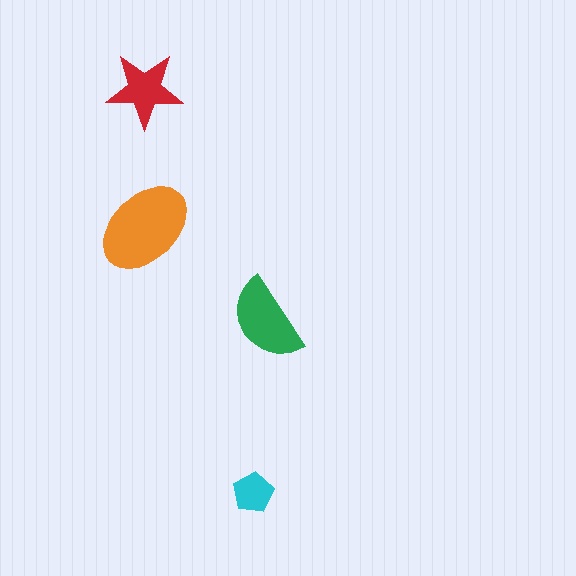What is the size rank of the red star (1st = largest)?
3rd.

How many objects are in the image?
There are 4 objects in the image.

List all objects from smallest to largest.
The cyan pentagon, the red star, the green semicircle, the orange ellipse.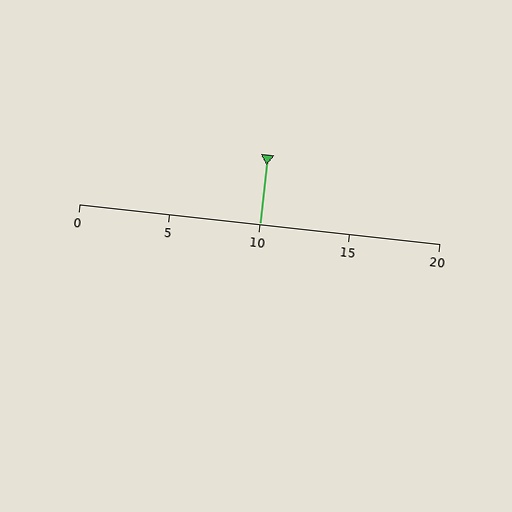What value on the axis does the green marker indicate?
The marker indicates approximately 10.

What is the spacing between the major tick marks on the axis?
The major ticks are spaced 5 apart.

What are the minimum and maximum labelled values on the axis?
The axis runs from 0 to 20.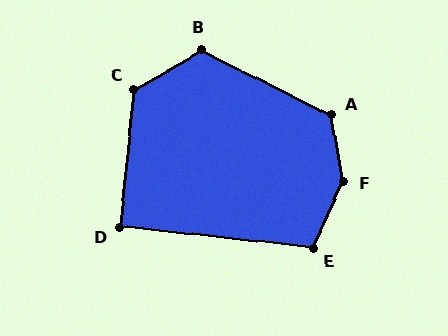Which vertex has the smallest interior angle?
D, at approximately 91 degrees.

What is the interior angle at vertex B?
Approximately 124 degrees (obtuse).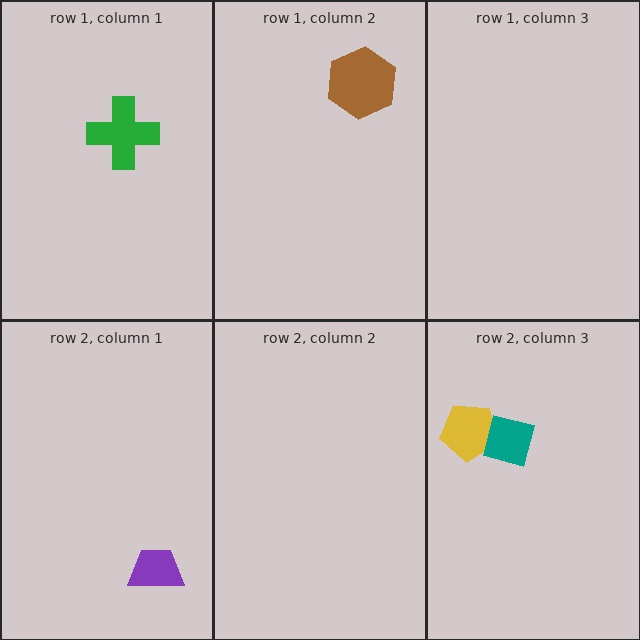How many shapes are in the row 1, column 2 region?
1.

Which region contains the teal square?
The row 2, column 3 region.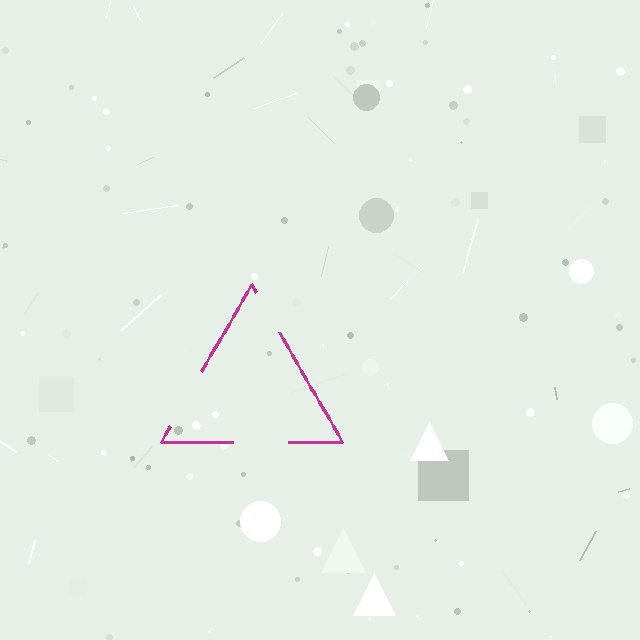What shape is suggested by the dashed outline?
The dashed outline suggests a triangle.